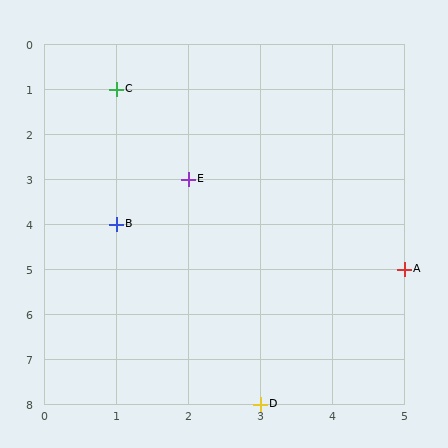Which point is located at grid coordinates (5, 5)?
Point A is at (5, 5).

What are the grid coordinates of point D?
Point D is at grid coordinates (3, 8).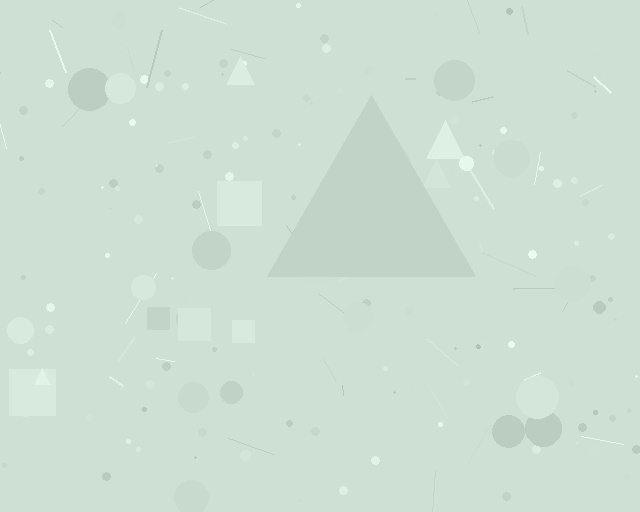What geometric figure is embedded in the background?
A triangle is embedded in the background.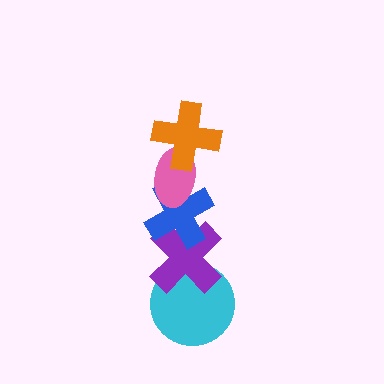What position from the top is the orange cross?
The orange cross is 1st from the top.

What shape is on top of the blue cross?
The pink ellipse is on top of the blue cross.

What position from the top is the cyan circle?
The cyan circle is 5th from the top.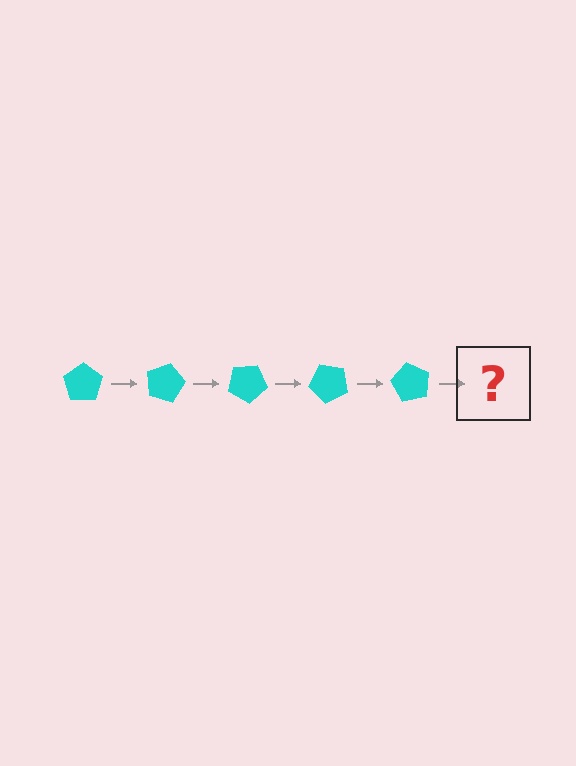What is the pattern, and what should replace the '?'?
The pattern is that the pentagon rotates 15 degrees each step. The '?' should be a cyan pentagon rotated 75 degrees.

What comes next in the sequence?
The next element should be a cyan pentagon rotated 75 degrees.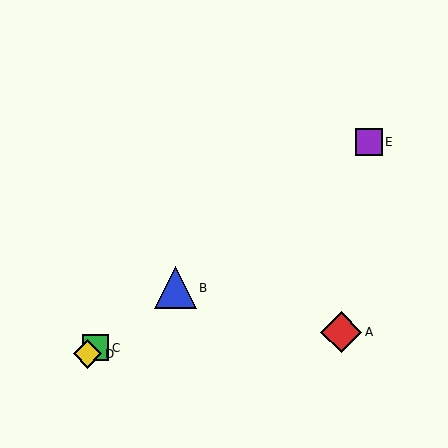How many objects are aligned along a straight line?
4 objects (B, C, D, E) are aligned along a straight line.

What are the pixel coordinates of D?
Object D is at (88, 354).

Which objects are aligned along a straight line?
Objects B, C, D, E are aligned along a straight line.